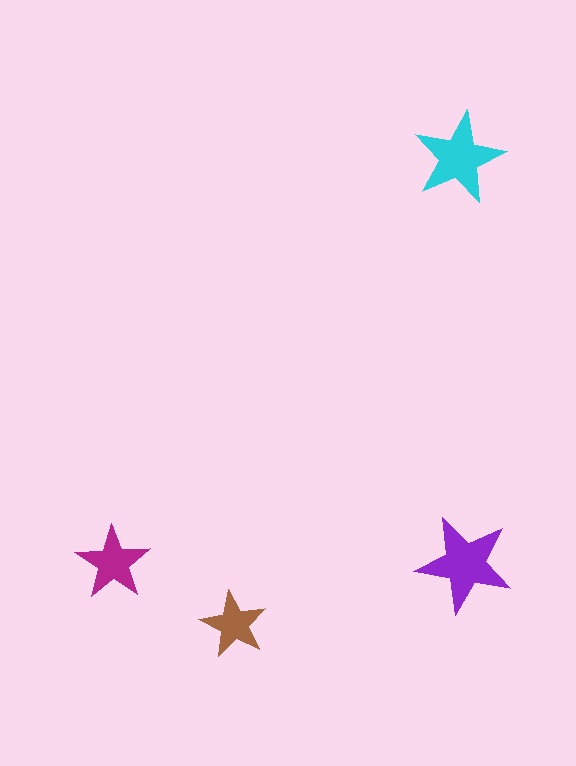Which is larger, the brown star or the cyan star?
The cyan one.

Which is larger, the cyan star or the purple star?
The purple one.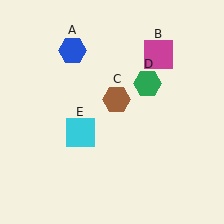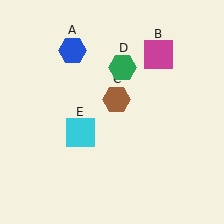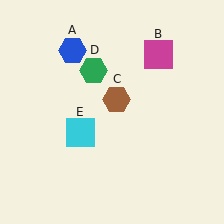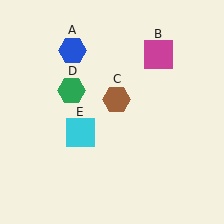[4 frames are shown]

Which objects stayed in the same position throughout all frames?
Blue hexagon (object A) and magenta square (object B) and brown hexagon (object C) and cyan square (object E) remained stationary.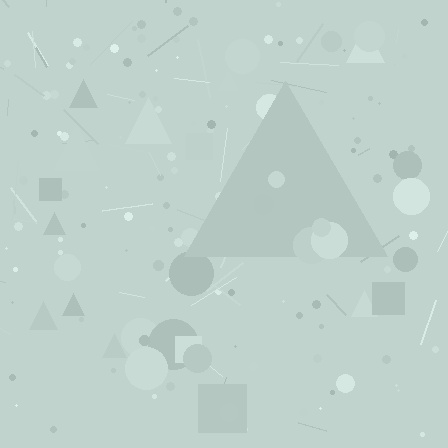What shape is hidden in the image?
A triangle is hidden in the image.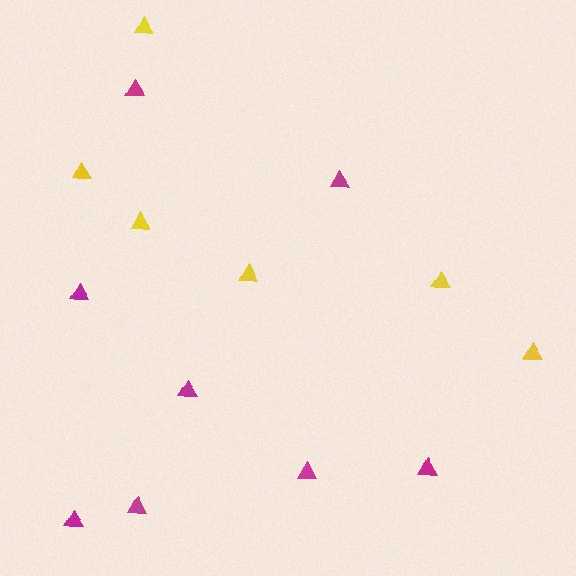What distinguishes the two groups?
There are 2 groups: one group of yellow triangles (6) and one group of magenta triangles (8).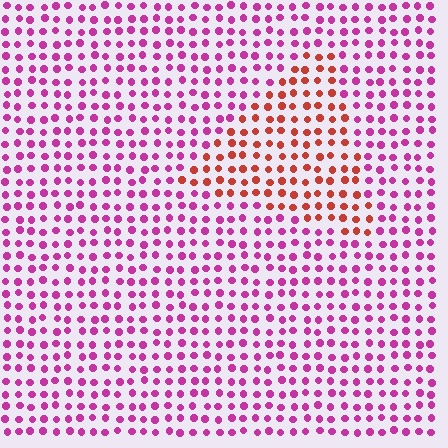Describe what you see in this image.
The image is filled with small magenta elements in a uniform arrangement. A triangle-shaped region is visible where the elements are tinted to a slightly different hue, forming a subtle color boundary.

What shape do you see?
I see a triangle.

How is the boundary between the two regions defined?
The boundary is defined purely by a slight shift in hue (about 49 degrees). Spacing, size, and orientation are identical on both sides.